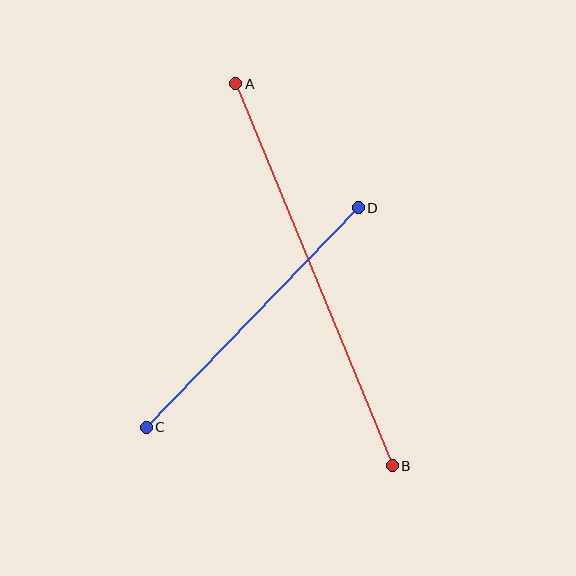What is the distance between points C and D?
The distance is approximately 305 pixels.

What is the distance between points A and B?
The distance is approximately 413 pixels.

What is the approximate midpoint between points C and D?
The midpoint is at approximately (252, 318) pixels.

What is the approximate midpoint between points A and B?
The midpoint is at approximately (314, 275) pixels.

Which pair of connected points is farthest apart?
Points A and B are farthest apart.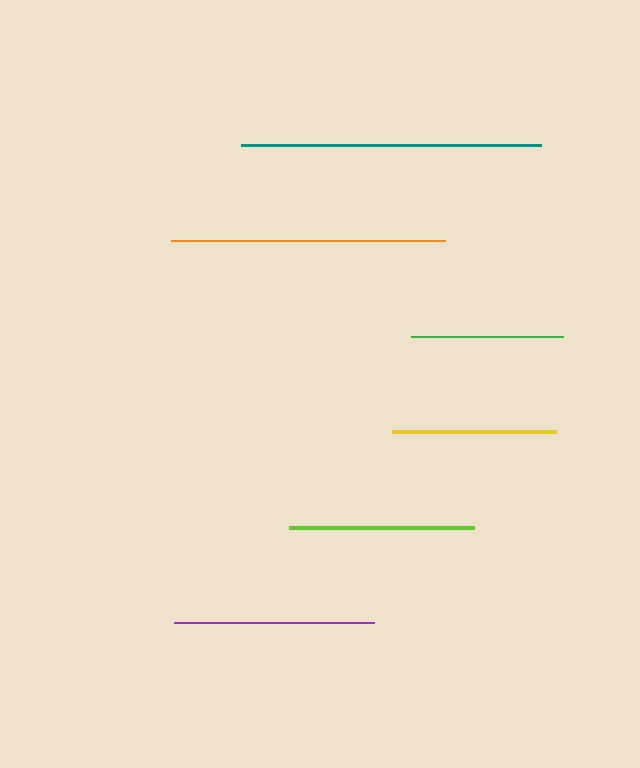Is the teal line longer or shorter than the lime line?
The teal line is longer than the lime line.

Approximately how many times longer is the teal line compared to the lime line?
The teal line is approximately 1.6 times the length of the lime line.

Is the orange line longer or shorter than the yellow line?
The orange line is longer than the yellow line.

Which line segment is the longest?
The teal line is the longest at approximately 300 pixels.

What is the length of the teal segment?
The teal segment is approximately 300 pixels long.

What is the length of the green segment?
The green segment is approximately 153 pixels long.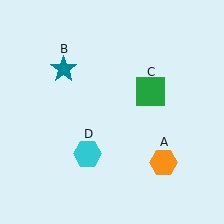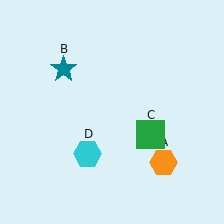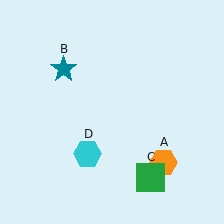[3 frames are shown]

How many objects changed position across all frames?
1 object changed position: green square (object C).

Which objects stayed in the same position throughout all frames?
Orange hexagon (object A) and teal star (object B) and cyan hexagon (object D) remained stationary.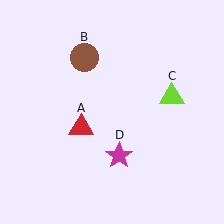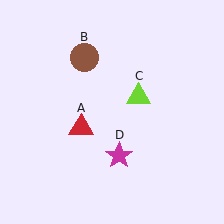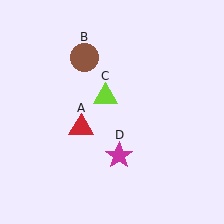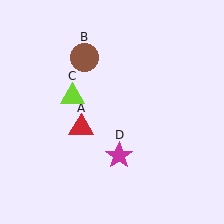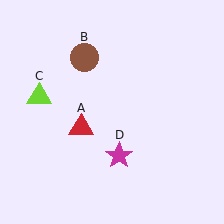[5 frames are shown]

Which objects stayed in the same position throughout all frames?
Red triangle (object A) and brown circle (object B) and magenta star (object D) remained stationary.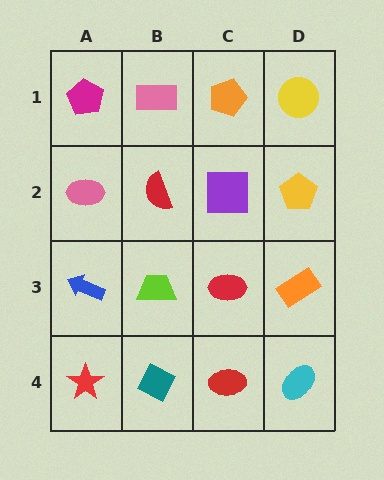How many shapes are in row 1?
4 shapes.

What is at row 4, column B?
A teal diamond.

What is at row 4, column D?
A cyan ellipse.